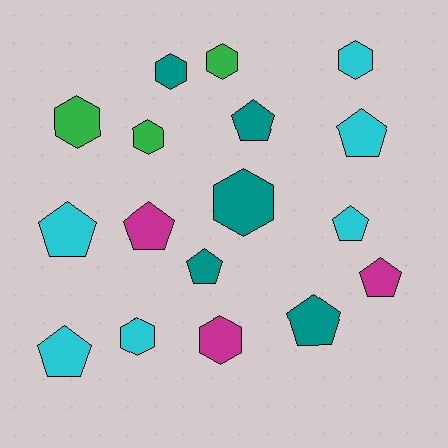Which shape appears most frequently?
Pentagon, with 9 objects.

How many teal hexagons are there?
There are 2 teal hexagons.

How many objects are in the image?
There are 17 objects.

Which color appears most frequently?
Cyan, with 6 objects.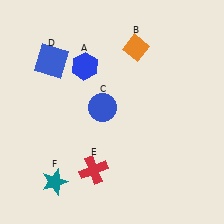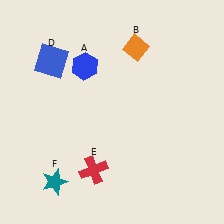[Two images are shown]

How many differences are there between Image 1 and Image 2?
There is 1 difference between the two images.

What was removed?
The blue circle (C) was removed in Image 2.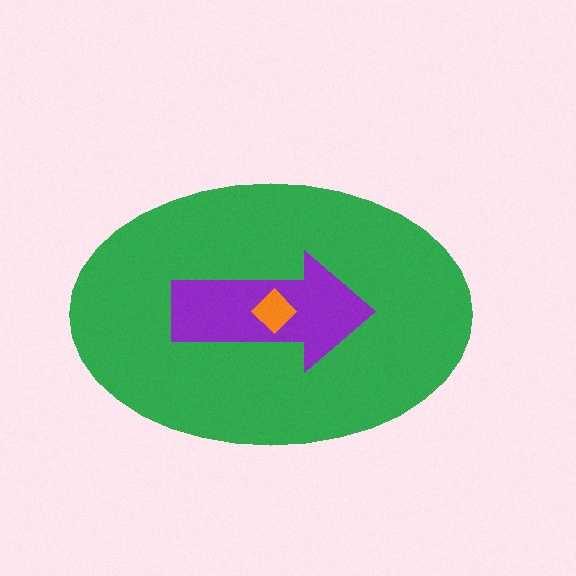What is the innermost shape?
The orange diamond.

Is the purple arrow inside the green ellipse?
Yes.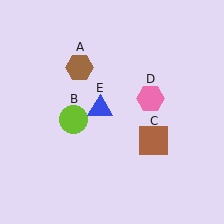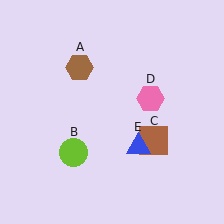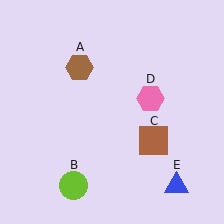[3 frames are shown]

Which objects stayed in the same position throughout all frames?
Brown hexagon (object A) and brown square (object C) and pink hexagon (object D) remained stationary.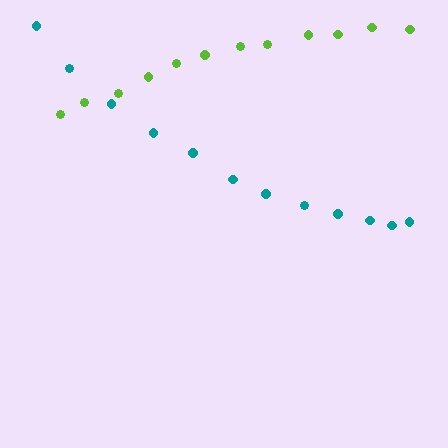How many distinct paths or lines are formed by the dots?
There are 2 distinct paths.